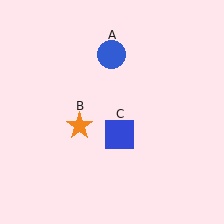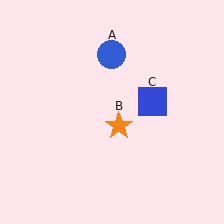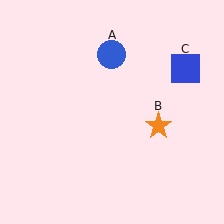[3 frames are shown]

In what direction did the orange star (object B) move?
The orange star (object B) moved right.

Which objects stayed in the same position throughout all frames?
Blue circle (object A) remained stationary.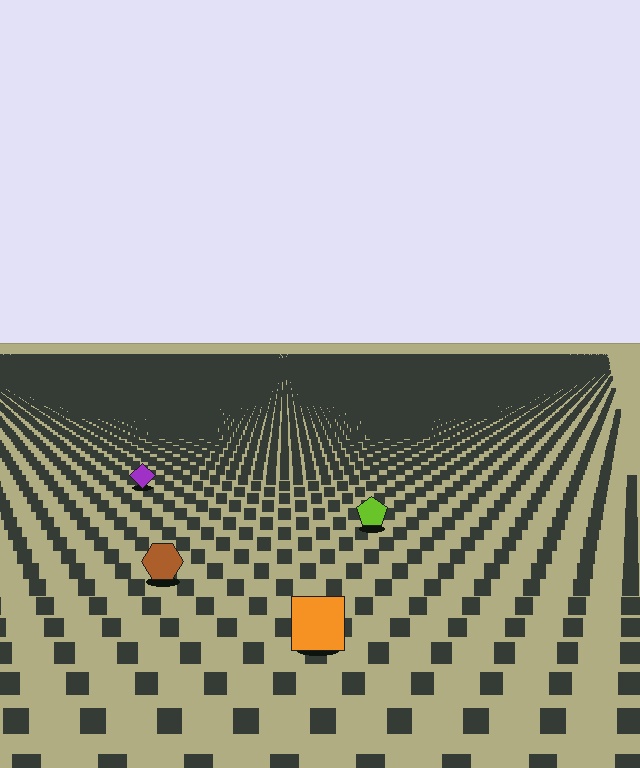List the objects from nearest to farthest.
From nearest to farthest: the orange square, the brown hexagon, the lime pentagon, the purple diamond.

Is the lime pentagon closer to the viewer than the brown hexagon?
No. The brown hexagon is closer — you can tell from the texture gradient: the ground texture is coarser near it.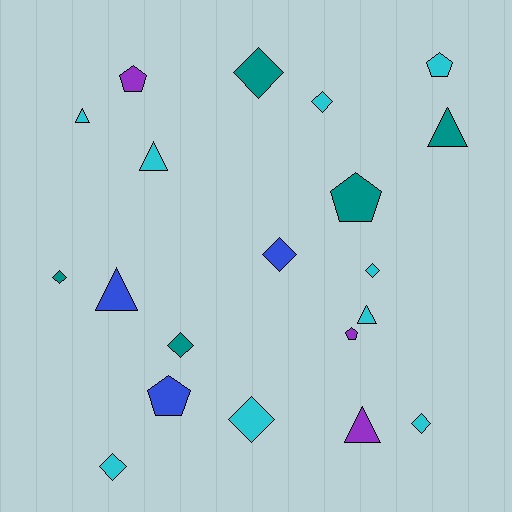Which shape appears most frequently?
Diamond, with 9 objects.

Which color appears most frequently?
Cyan, with 9 objects.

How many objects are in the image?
There are 20 objects.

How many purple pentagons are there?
There are 2 purple pentagons.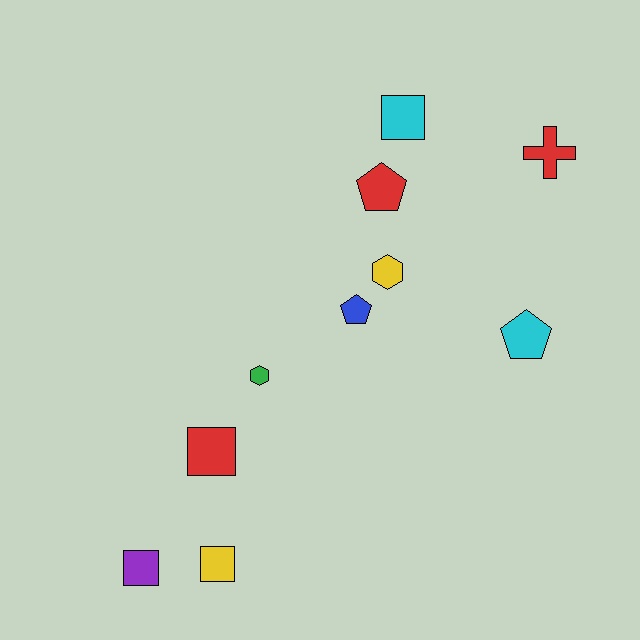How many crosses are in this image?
There is 1 cross.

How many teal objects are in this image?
There are no teal objects.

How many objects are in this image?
There are 10 objects.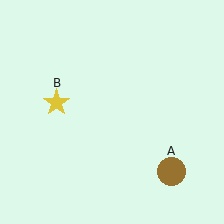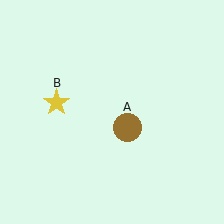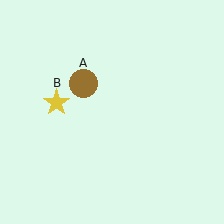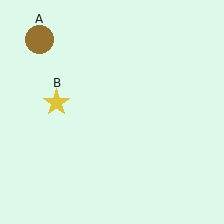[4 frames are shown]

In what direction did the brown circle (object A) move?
The brown circle (object A) moved up and to the left.